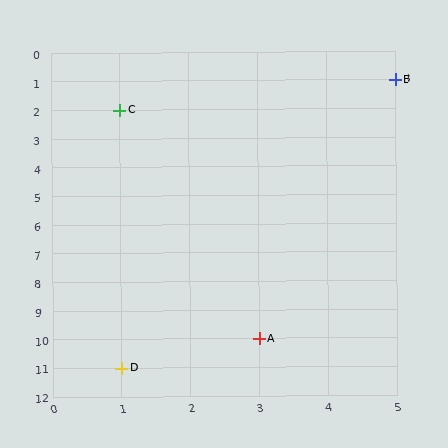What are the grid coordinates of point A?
Point A is at grid coordinates (3, 10).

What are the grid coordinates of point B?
Point B is at grid coordinates (5, 1).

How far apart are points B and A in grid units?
Points B and A are 2 columns and 9 rows apart (about 9.2 grid units diagonally).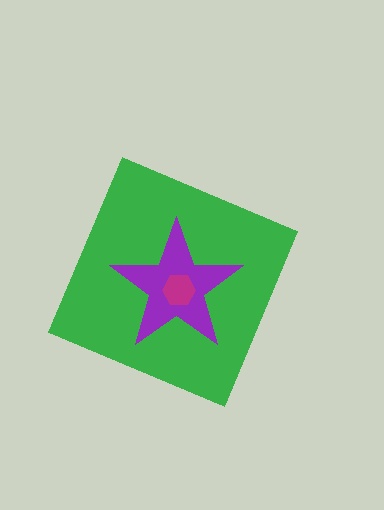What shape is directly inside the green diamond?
The purple star.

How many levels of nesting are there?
3.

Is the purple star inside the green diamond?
Yes.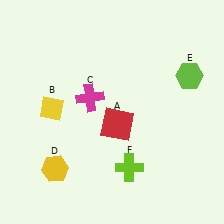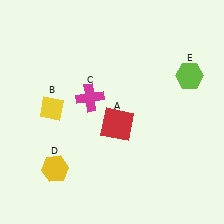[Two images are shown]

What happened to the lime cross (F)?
The lime cross (F) was removed in Image 2. It was in the bottom-right area of Image 1.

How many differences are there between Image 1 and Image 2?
There is 1 difference between the two images.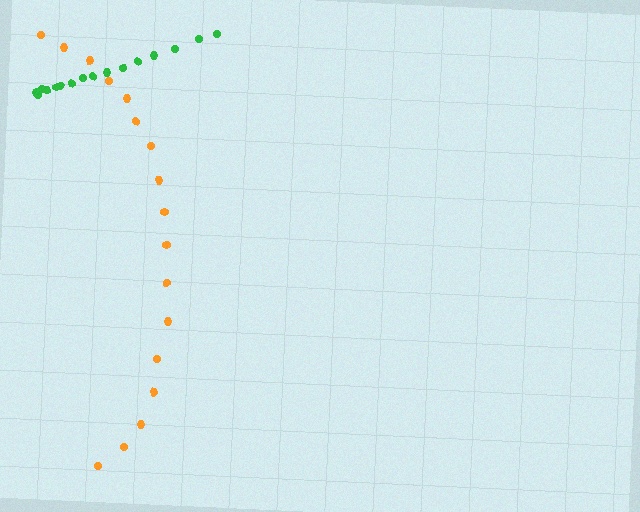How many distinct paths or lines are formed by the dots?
There are 2 distinct paths.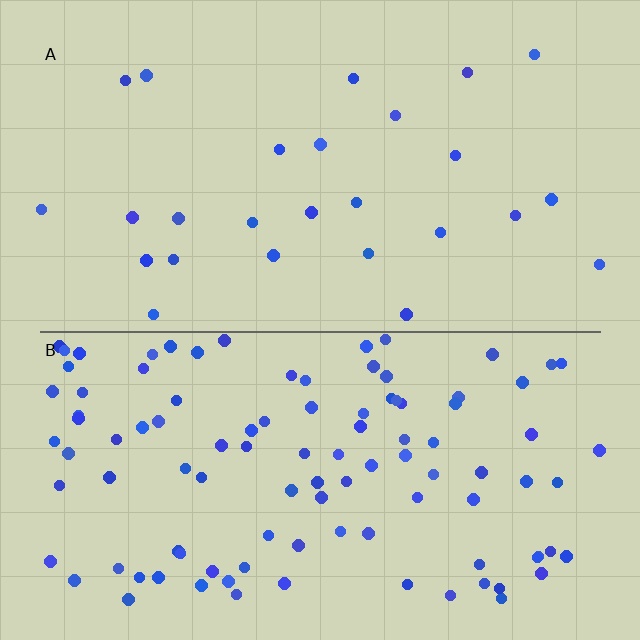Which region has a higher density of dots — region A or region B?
B (the bottom).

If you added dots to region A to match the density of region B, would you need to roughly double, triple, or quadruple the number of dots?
Approximately quadruple.